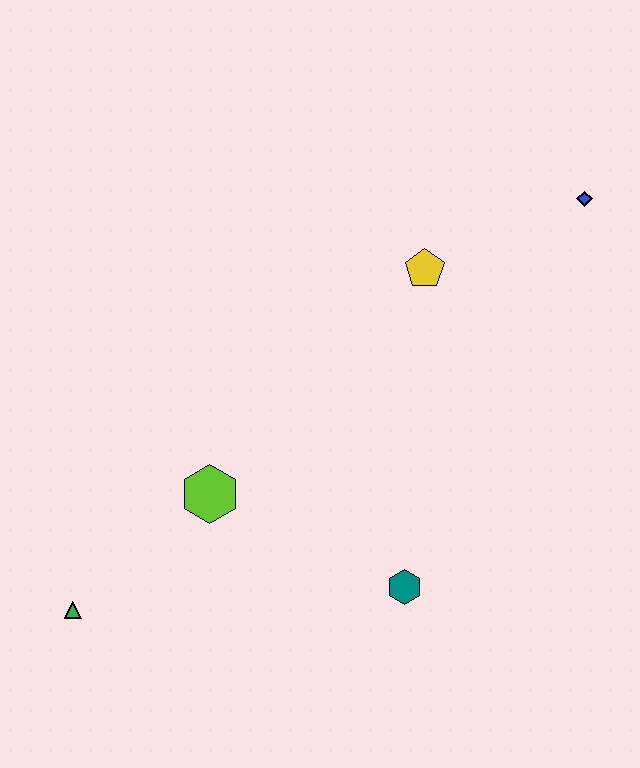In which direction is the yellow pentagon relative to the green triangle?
The yellow pentagon is to the right of the green triangle.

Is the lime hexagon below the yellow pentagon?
Yes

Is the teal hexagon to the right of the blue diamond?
No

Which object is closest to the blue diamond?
The yellow pentagon is closest to the blue diamond.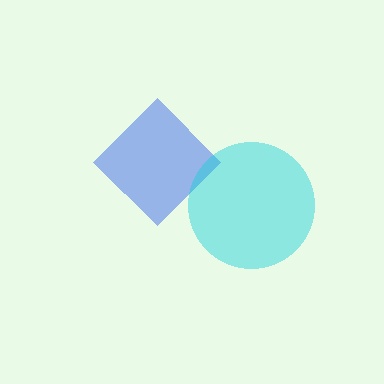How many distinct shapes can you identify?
There are 2 distinct shapes: a blue diamond, a cyan circle.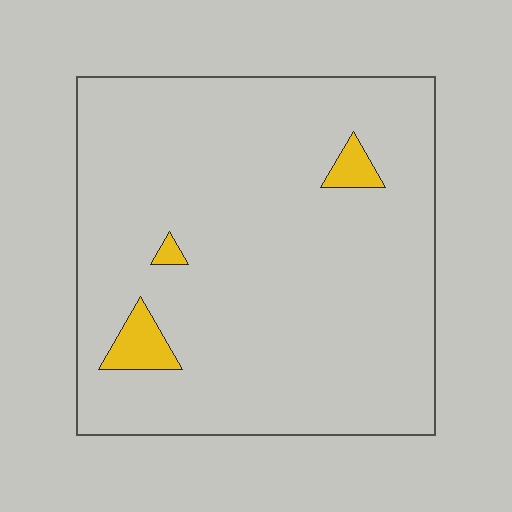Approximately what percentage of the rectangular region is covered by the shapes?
Approximately 5%.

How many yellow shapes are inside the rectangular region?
3.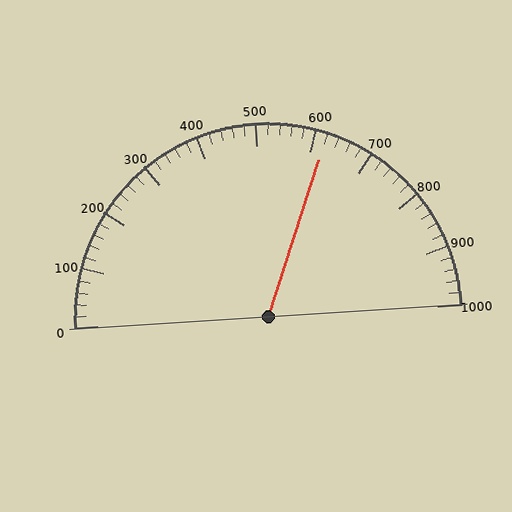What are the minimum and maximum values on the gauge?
The gauge ranges from 0 to 1000.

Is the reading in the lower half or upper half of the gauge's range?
The reading is in the upper half of the range (0 to 1000).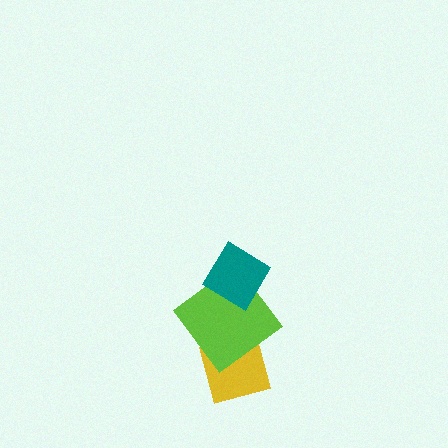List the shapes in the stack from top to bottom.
From top to bottom: the teal diamond, the lime diamond, the yellow square.